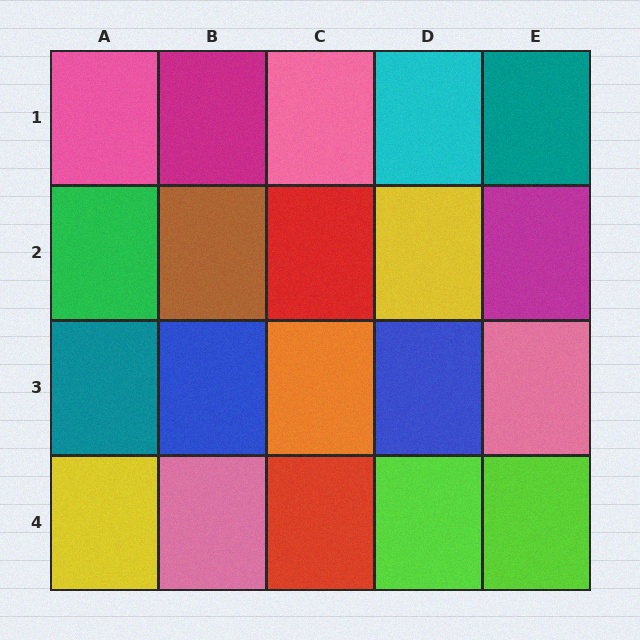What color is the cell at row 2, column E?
Magenta.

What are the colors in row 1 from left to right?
Pink, magenta, pink, cyan, teal.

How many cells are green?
1 cell is green.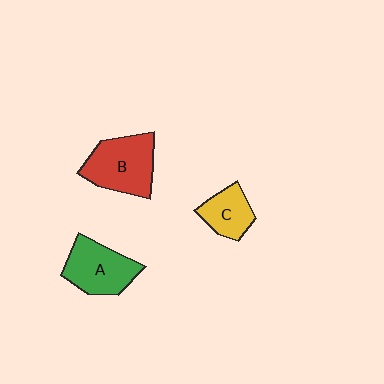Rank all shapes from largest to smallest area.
From largest to smallest: B (red), A (green), C (yellow).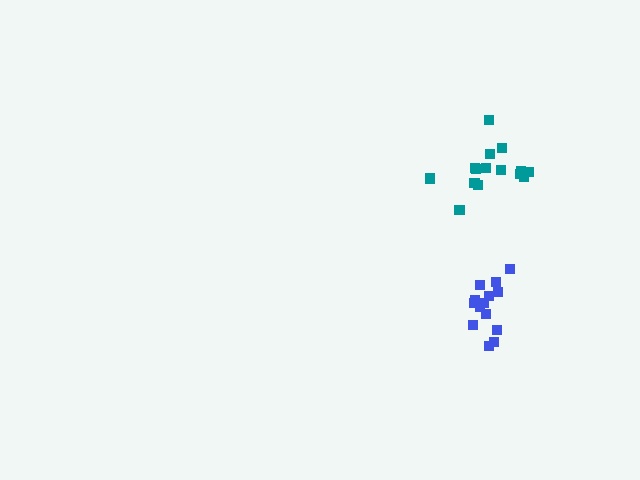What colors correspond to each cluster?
The clusters are colored: blue, teal.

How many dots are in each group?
Group 1: 14 dots, Group 2: 15 dots (29 total).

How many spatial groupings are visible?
There are 2 spatial groupings.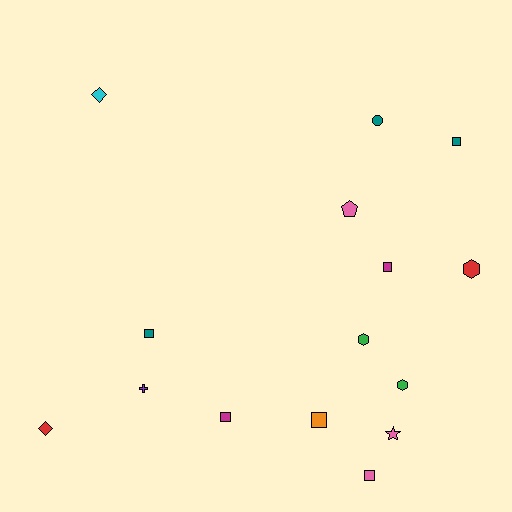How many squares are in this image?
There are 6 squares.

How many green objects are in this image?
There are 2 green objects.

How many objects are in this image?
There are 15 objects.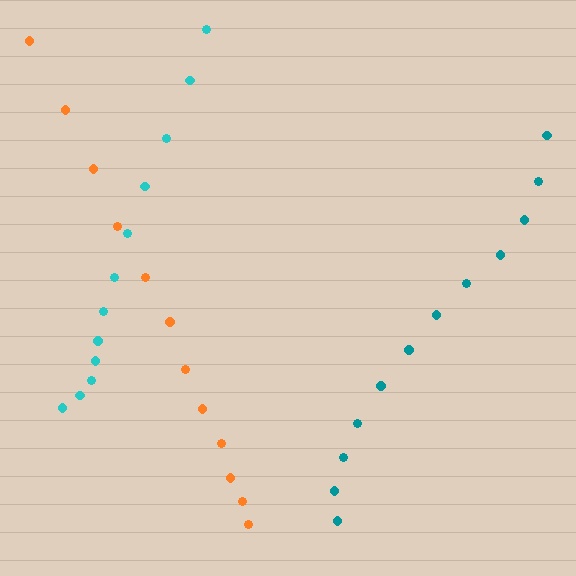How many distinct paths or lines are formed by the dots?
There are 3 distinct paths.